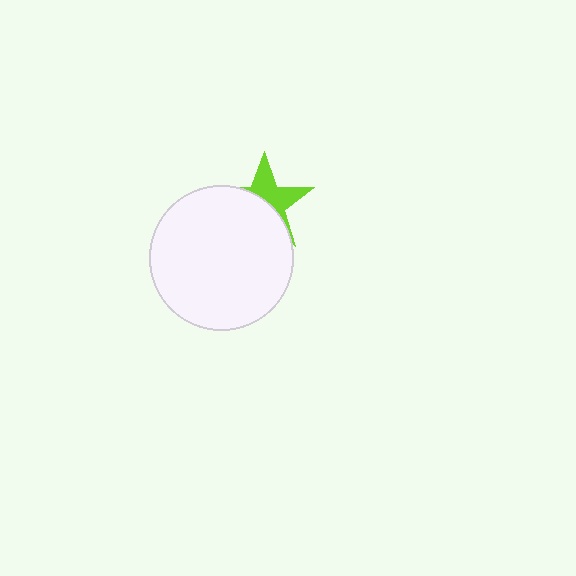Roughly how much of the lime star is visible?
A small part of it is visible (roughly 44%).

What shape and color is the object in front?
The object in front is a white circle.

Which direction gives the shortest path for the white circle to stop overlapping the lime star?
Moving down gives the shortest separation.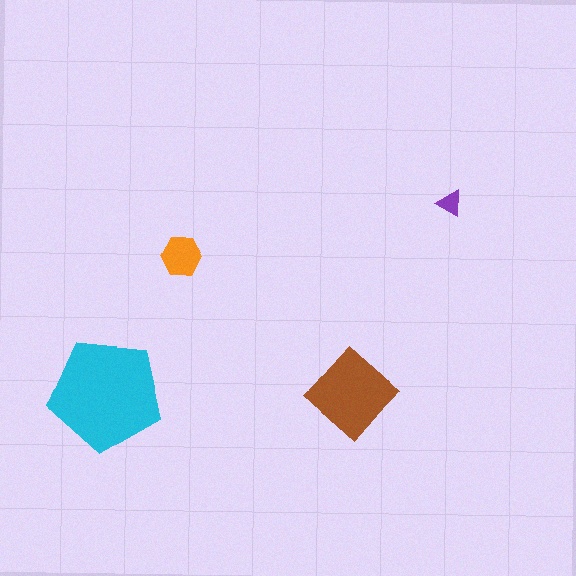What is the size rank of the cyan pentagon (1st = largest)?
1st.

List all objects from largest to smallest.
The cyan pentagon, the brown diamond, the orange hexagon, the purple triangle.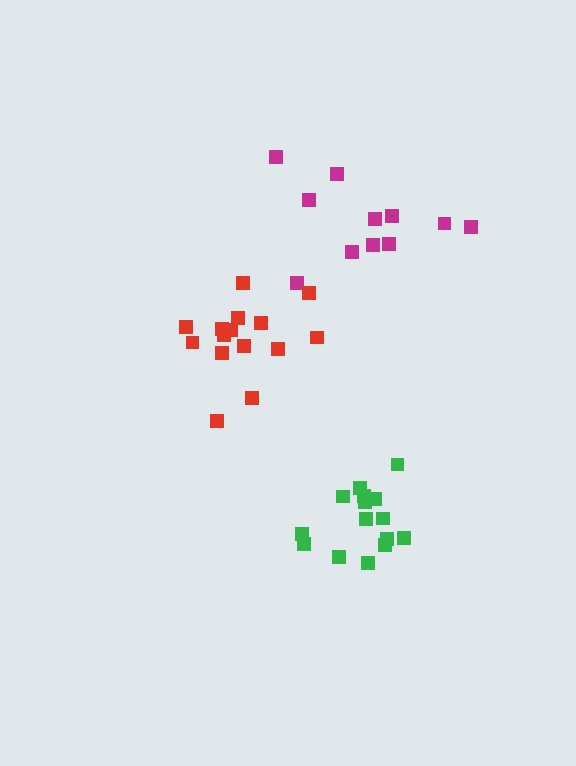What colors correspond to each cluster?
The clusters are colored: magenta, green, red.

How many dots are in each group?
Group 1: 11 dots, Group 2: 15 dots, Group 3: 15 dots (41 total).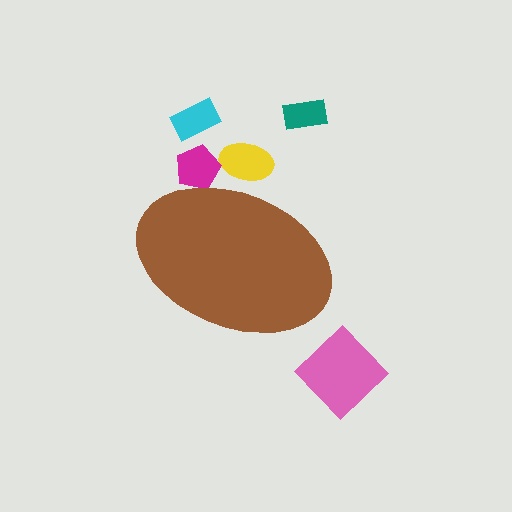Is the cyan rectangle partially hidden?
No, the cyan rectangle is fully visible.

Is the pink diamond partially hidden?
No, the pink diamond is fully visible.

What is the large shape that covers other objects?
A brown ellipse.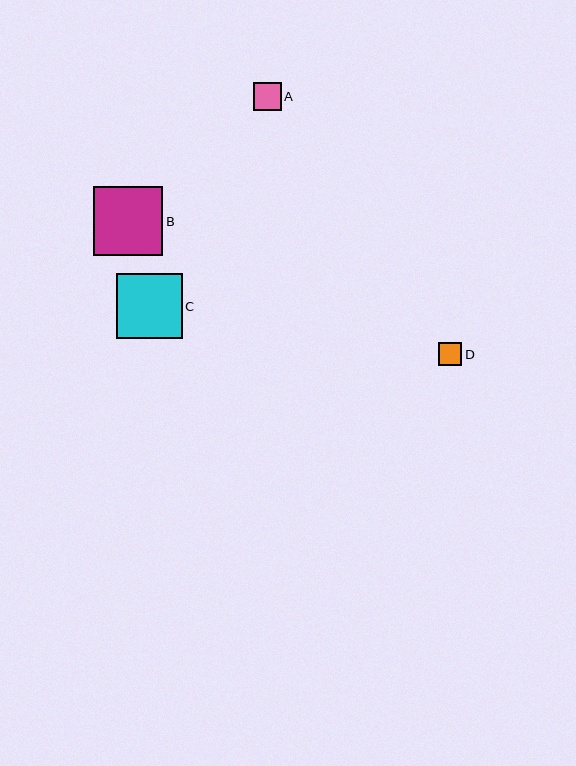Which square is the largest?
Square B is the largest with a size of approximately 69 pixels.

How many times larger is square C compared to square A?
Square C is approximately 2.4 times the size of square A.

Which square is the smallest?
Square D is the smallest with a size of approximately 23 pixels.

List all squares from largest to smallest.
From largest to smallest: B, C, A, D.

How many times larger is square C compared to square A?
Square C is approximately 2.4 times the size of square A.